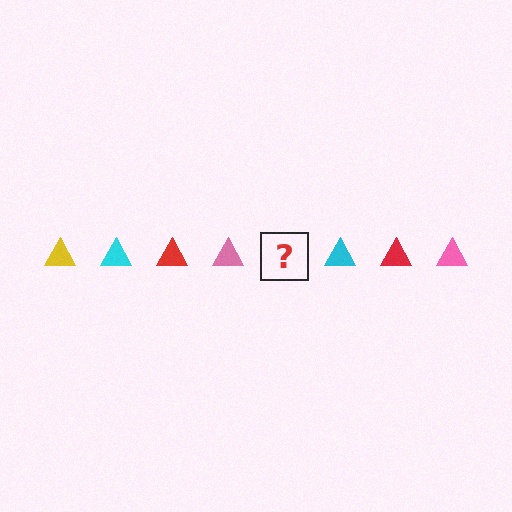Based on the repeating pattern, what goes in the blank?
The blank should be a yellow triangle.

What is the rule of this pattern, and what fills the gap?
The rule is that the pattern cycles through yellow, cyan, red, pink triangles. The gap should be filled with a yellow triangle.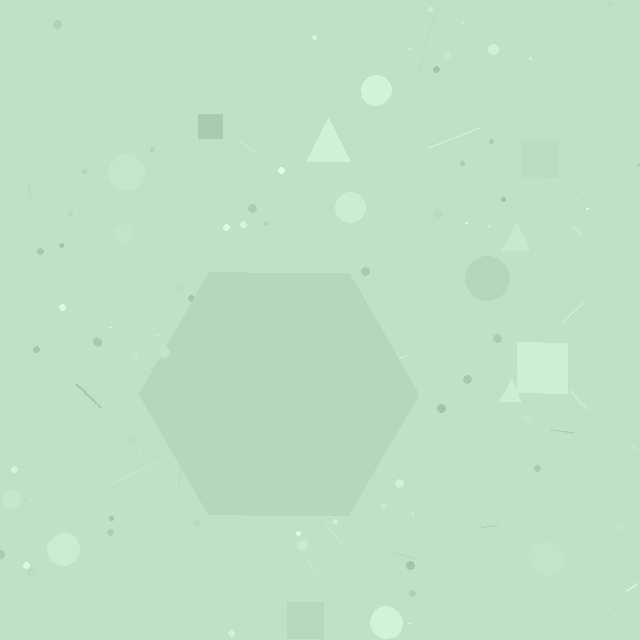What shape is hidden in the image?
A hexagon is hidden in the image.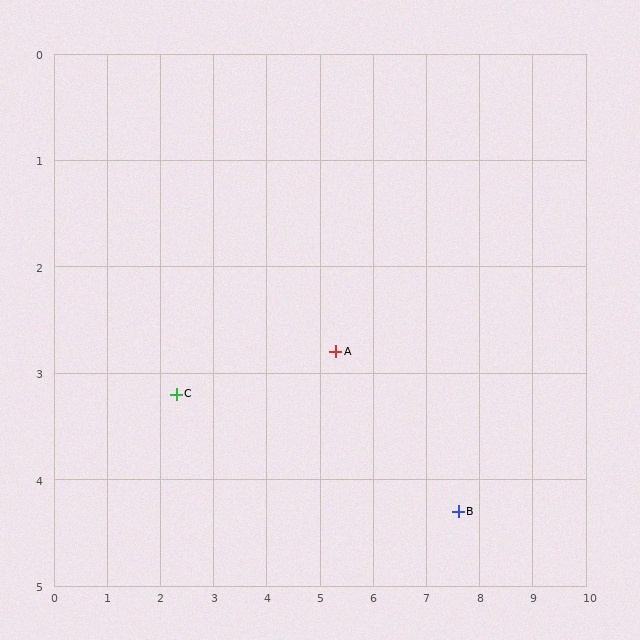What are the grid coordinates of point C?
Point C is at approximately (2.3, 3.2).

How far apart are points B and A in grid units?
Points B and A are about 2.7 grid units apart.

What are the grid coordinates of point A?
Point A is at approximately (5.3, 2.8).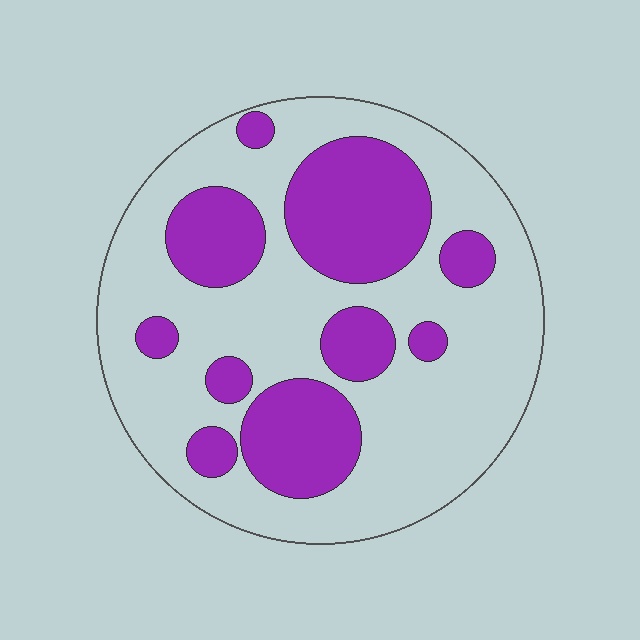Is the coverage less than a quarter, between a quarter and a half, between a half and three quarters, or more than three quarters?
Between a quarter and a half.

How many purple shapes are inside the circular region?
10.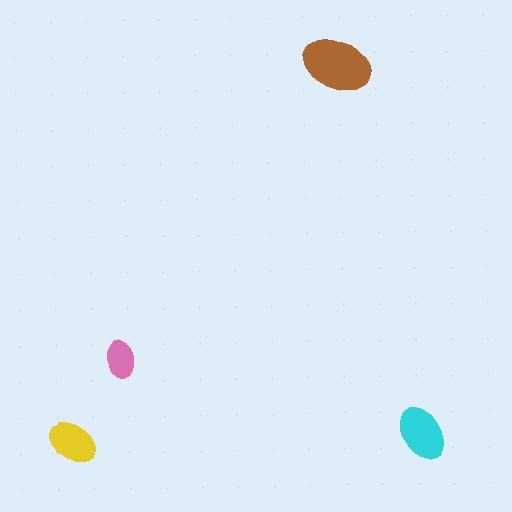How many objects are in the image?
There are 4 objects in the image.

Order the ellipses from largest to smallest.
the brown one, the cyan one, the yellow one, the pink one.